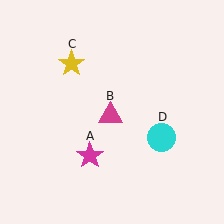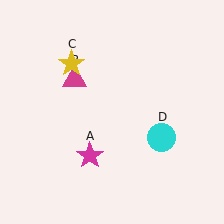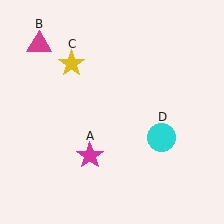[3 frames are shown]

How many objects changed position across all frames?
1 object changed position: magenta triangle (object B).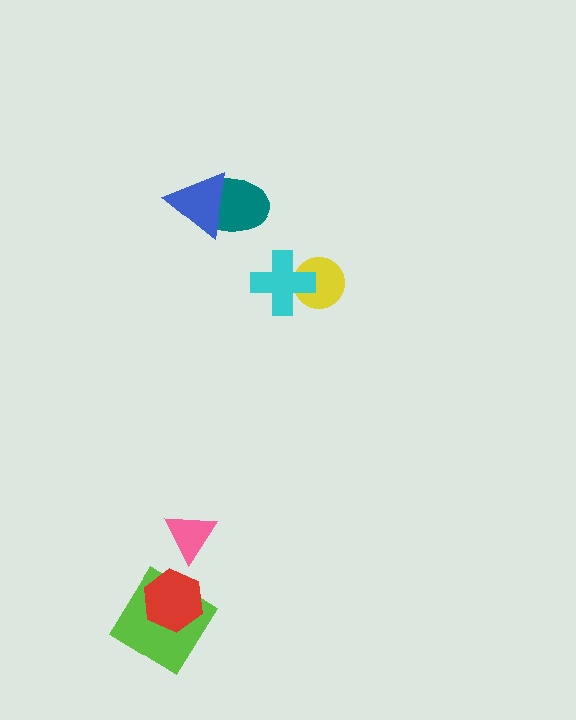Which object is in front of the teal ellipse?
The blue triangle is in front of the teal ellipse.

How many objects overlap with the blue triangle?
1 object overlaps with the blue triangle.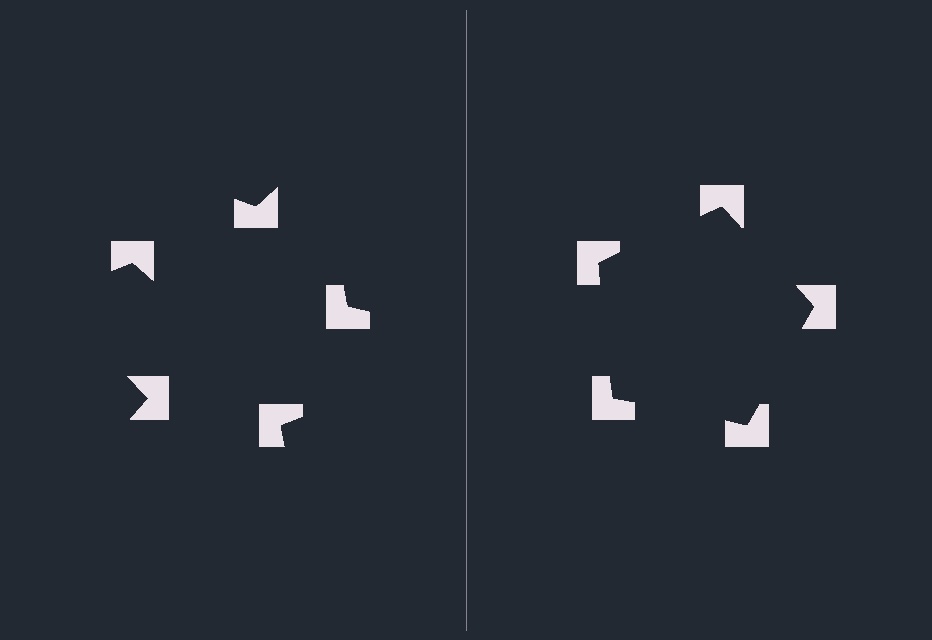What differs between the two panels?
The notched squares are positioned identically on both sides; only the wedge orientations differ. On the right they align to a pentagon; on the left they are misaligned.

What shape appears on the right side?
An illusory pentagon.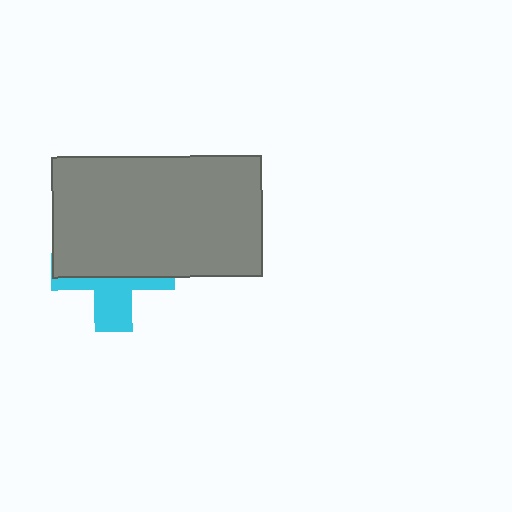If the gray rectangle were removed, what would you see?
You would see the complete cyan cross.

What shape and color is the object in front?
The object in front is a gray rectangle.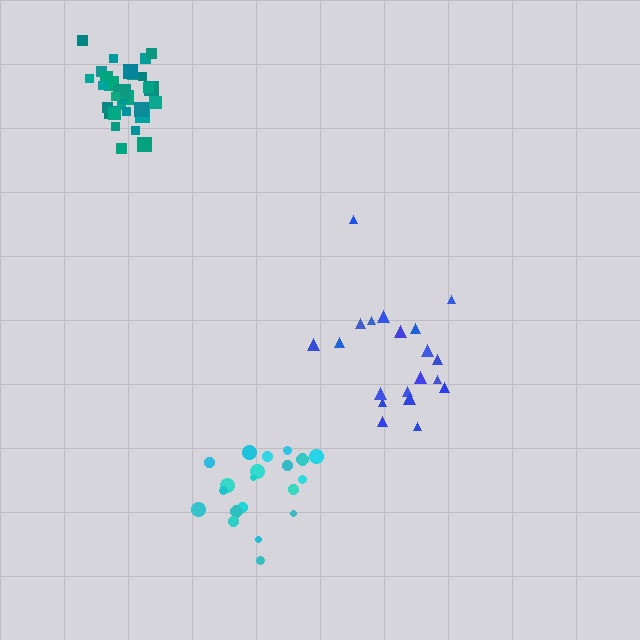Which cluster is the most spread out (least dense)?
Blue.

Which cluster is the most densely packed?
Teal.